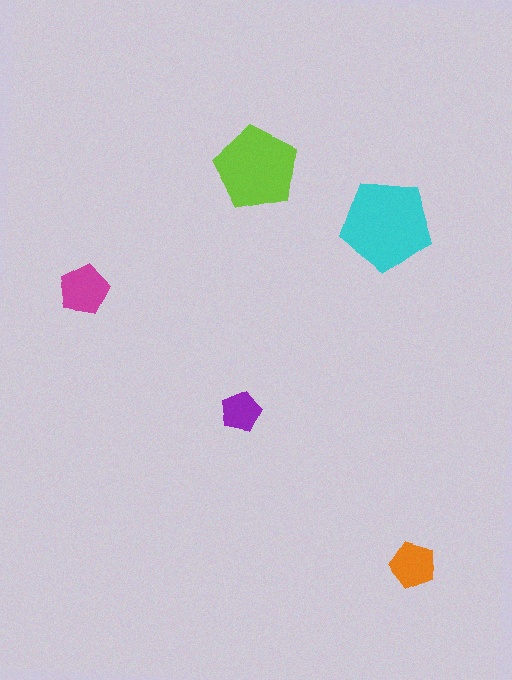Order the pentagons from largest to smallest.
the cyan one, the lime one, the magenta one, the orange one, the purple one.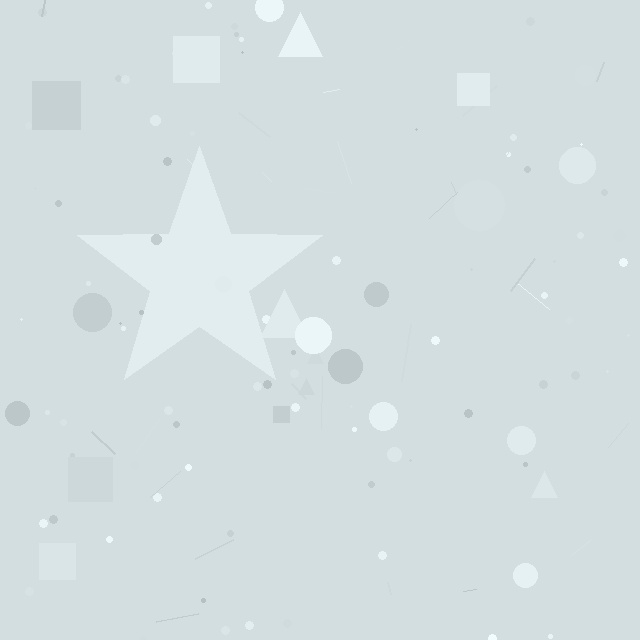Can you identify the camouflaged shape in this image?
The camouflaged shape is a star.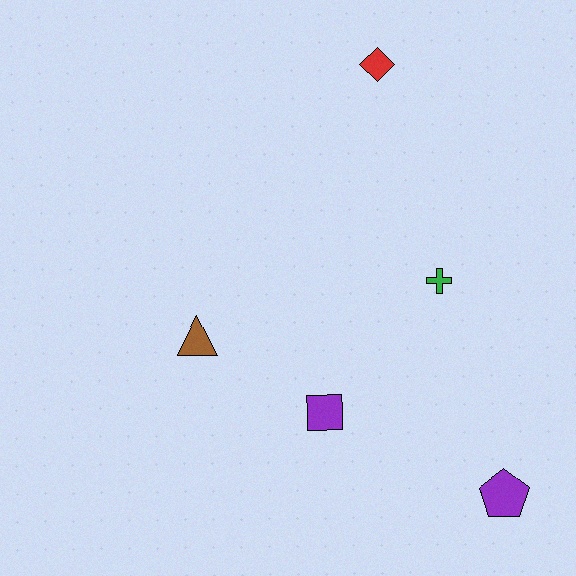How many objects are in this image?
There are 5 objects.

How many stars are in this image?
There are no stars.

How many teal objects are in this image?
There are no teal objects.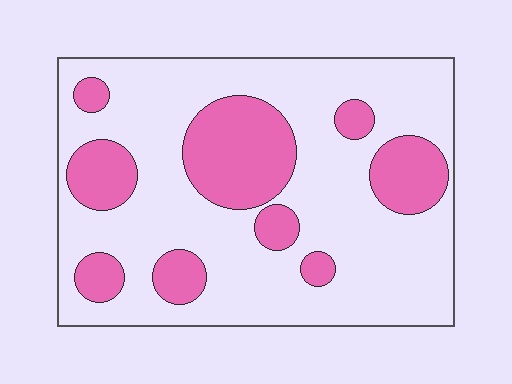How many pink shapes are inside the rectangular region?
9.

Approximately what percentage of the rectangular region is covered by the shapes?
Approximately 25%.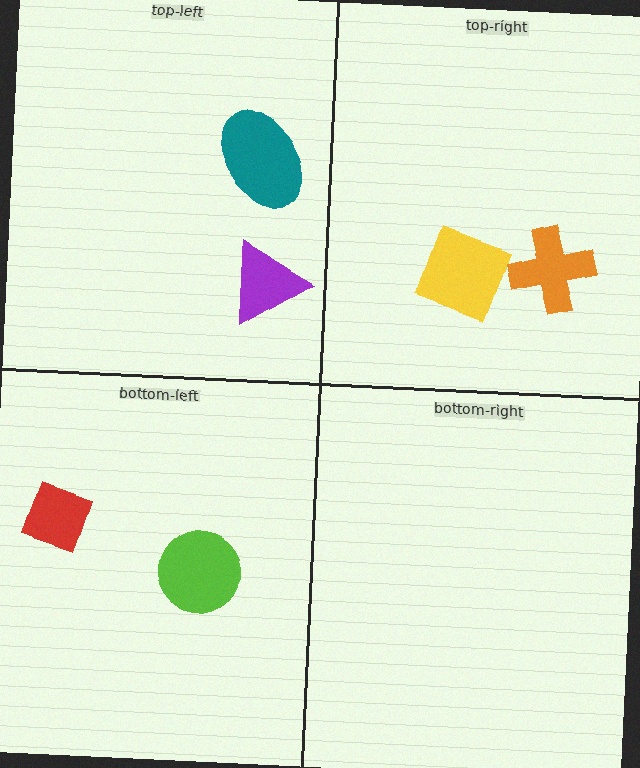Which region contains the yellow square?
The top-right region.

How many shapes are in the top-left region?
2.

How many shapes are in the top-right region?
2.